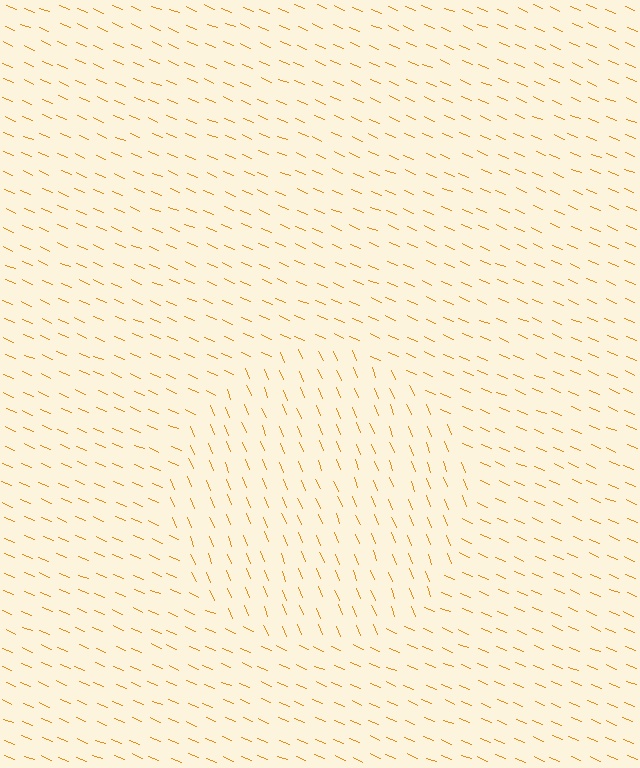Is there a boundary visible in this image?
Yes, there is a texture boundary formed by a change in line orientation.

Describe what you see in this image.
The image is filled with small orange line segments. A circle region in the image has lines oriented differently from the surrounding lines, creating a visible texture boundary.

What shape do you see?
I see a circle.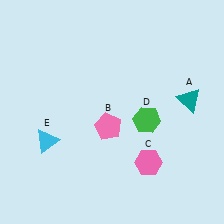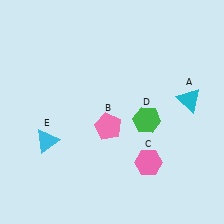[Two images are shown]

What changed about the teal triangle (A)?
In Image 1, A is teal. In Image 2, it changed to cyan.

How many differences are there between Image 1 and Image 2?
There is 1 difference between the two images.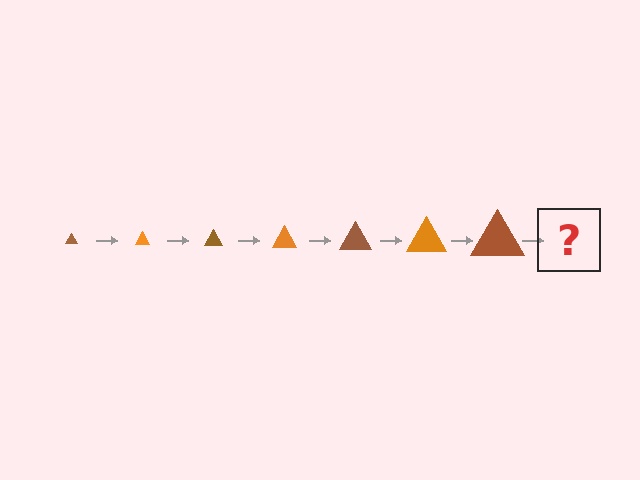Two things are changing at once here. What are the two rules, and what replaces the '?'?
The two rules are that the triangle grows larger each step and the color cycles through brown and orange. The '?' should be an orange triangle, larger than the previous one.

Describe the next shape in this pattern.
It should be an orange triangle, larger than the previous one.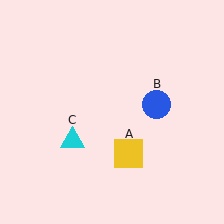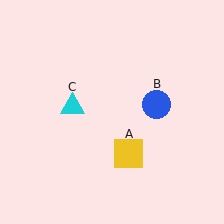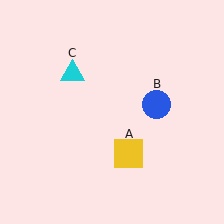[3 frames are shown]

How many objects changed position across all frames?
1 object changed position: cyan triangle (object C).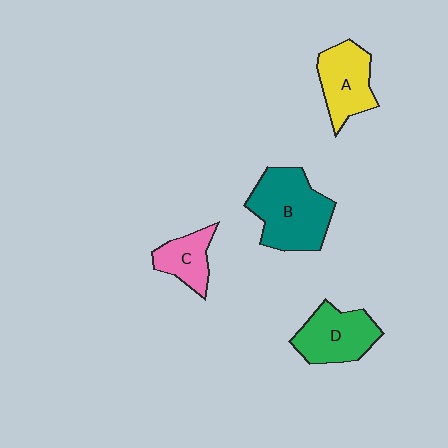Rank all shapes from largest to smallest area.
From largest to smallest: B (teal), D (green), A (yellow), C (pink).